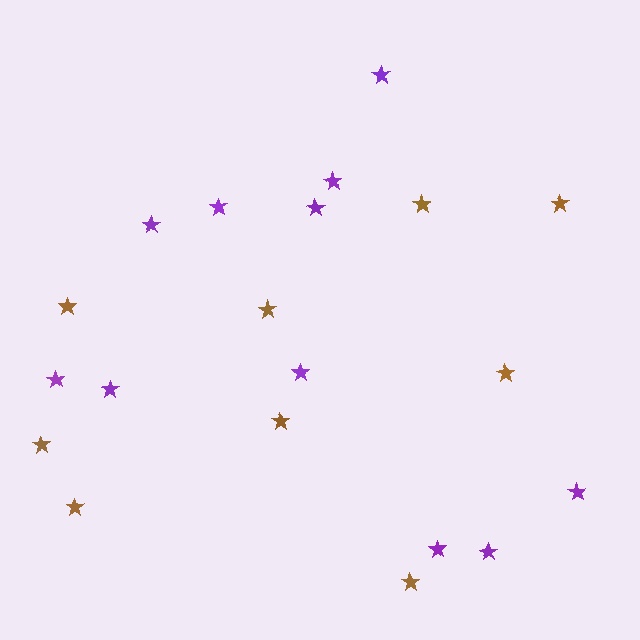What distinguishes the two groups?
There are 2 groups: one group of brown stars (9) and one group of purple stars (11).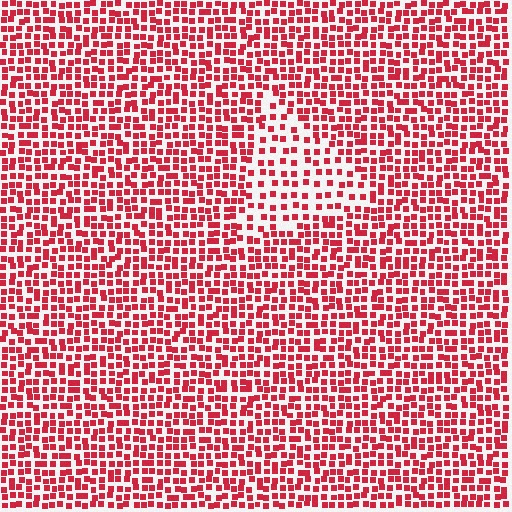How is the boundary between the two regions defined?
The boundary is defined by a change in element density (approximately 1.8x ratio). All elements are the same color, size, and shape.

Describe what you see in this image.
The image contains small red elements arranged at two different densities. A triangle-shaped region is visible where the elements are less densely packed than the surrounding area.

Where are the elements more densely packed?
The elements are more densely packed outside the triangle boundary.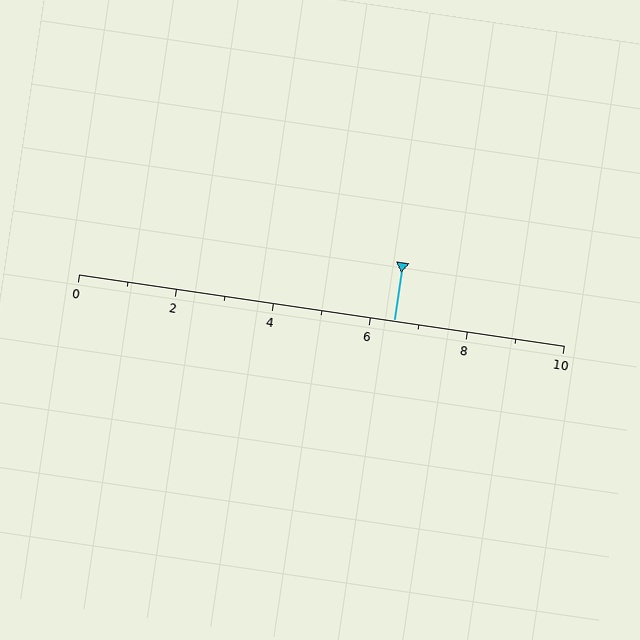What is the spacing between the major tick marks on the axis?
The major ticks are spaced 2 apart.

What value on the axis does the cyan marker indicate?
The marker indicates approximately 6.5.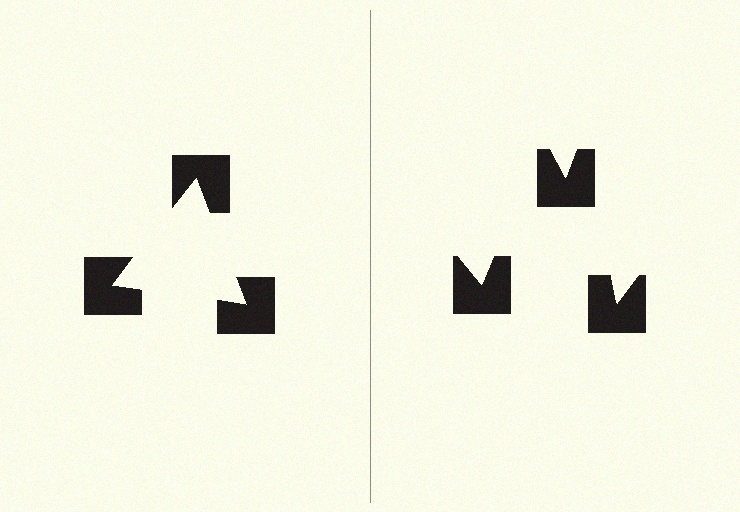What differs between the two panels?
The notched squares are positioned identically on both sides; only the wedge orientations differ. On the left they align to a triangle; on the right they are misaligned.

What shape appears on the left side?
An illusory triangle.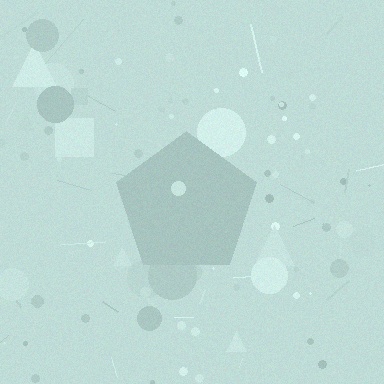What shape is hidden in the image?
A pentagon is hidden in the image.